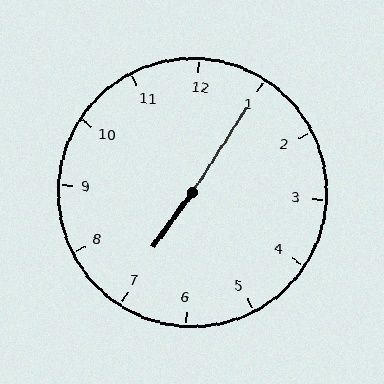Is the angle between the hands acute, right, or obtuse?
It is obtuse.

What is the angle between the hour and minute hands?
Approximately 178 degrees.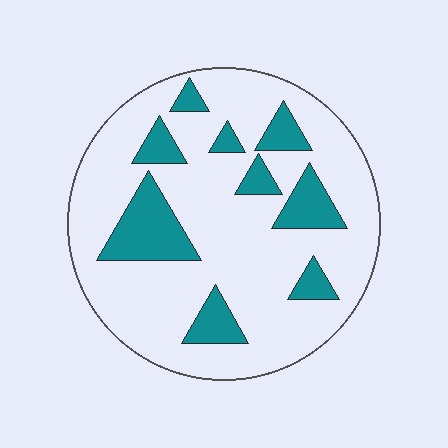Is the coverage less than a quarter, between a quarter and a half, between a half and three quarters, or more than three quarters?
Less than a quarter.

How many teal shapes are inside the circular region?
9.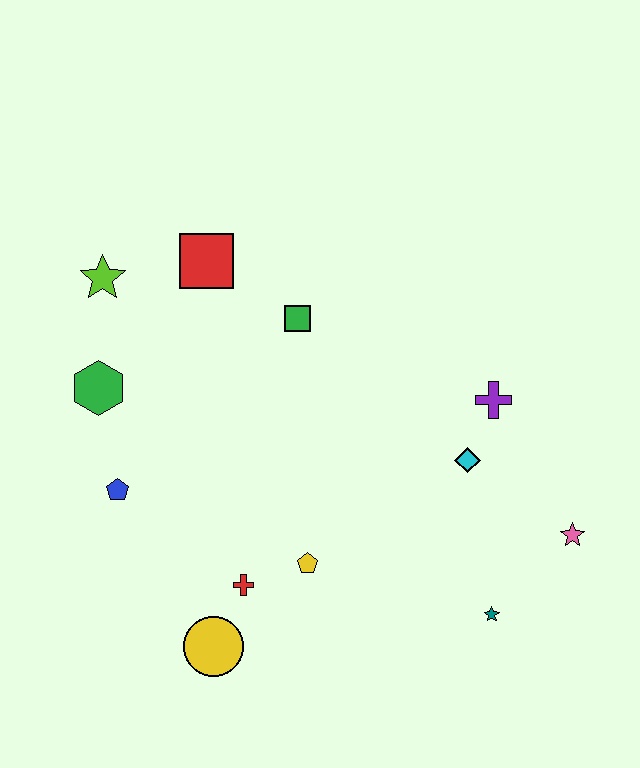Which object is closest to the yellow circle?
The red cross is closest to the yellow circle.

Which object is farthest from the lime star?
The pink star is farthest from the lime star.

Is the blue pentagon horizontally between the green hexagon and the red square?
Yes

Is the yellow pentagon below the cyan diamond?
Yes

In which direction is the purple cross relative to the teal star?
The purple cross is above the teal star.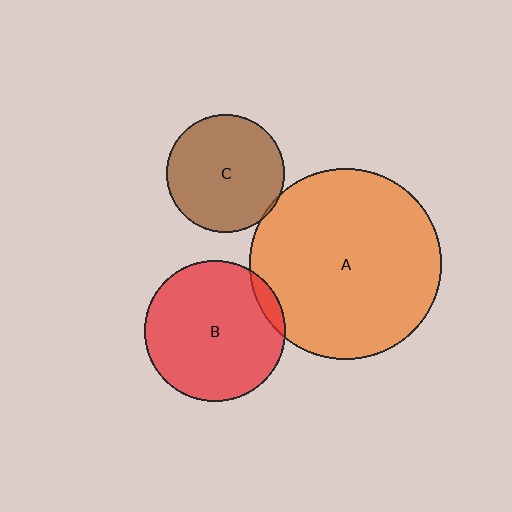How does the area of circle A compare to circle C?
Approximately 2.6 times.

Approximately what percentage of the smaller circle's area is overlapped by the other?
Approximately 5%.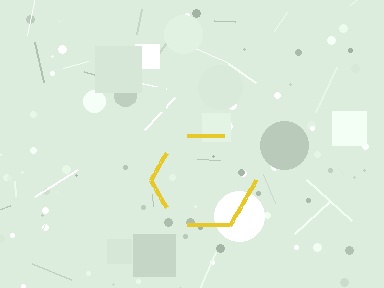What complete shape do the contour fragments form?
The contour fragments form a hexagon.